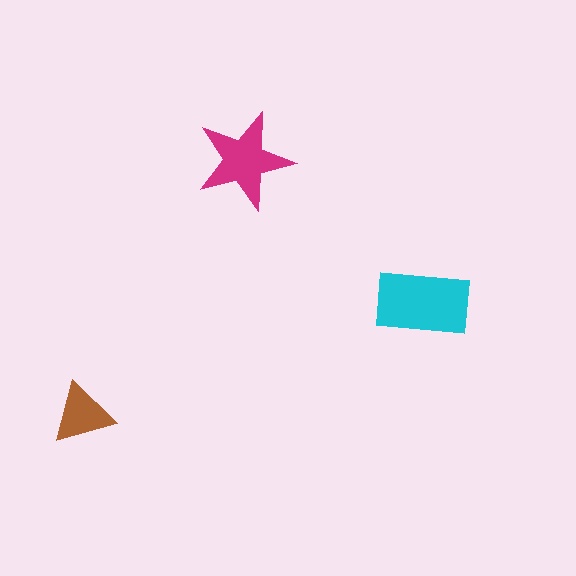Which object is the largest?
The cyan rectangle.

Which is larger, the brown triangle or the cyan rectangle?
The cyan rectangle.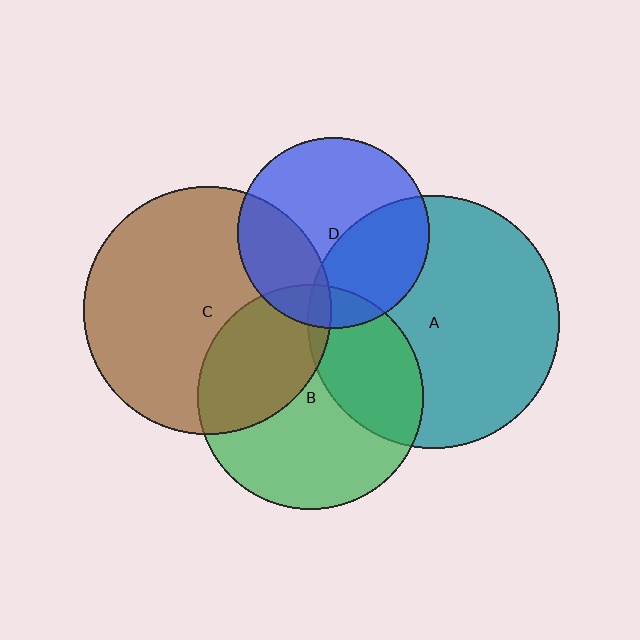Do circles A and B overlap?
Yes.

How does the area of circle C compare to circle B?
Approximately 1.2 times.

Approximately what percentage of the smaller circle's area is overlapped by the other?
Approximately 30%.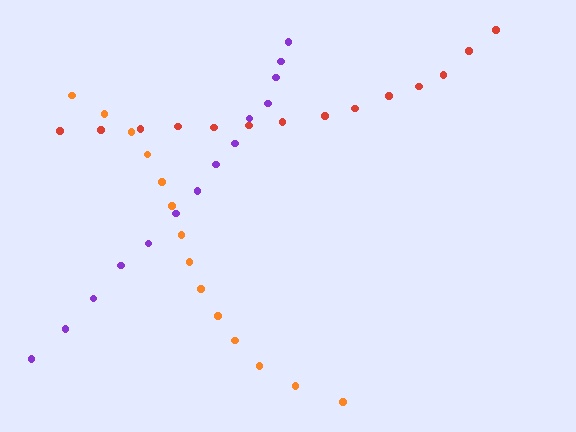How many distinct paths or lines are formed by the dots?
There are 3 distinct paths.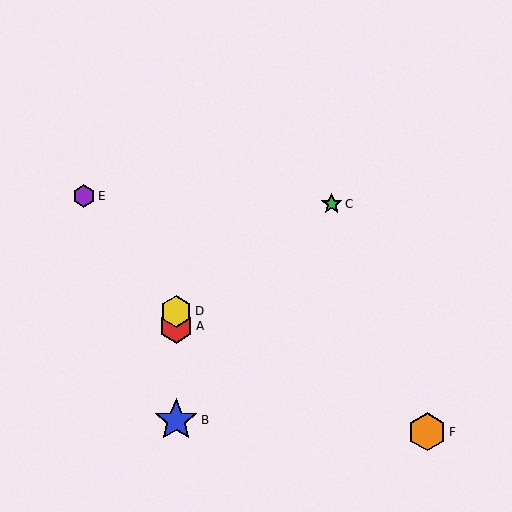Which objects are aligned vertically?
Objects A, B, D are aligned vertically.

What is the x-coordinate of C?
Object C is at x≈332.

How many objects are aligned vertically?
3 objects (A, B, D) are aligned vertically.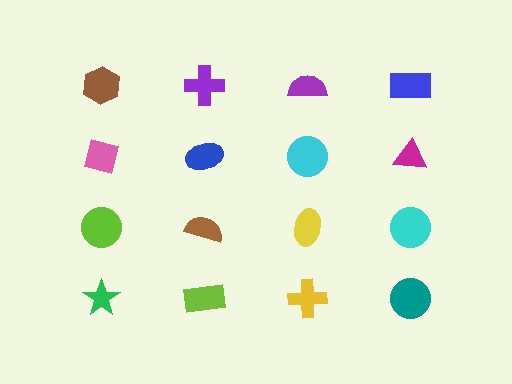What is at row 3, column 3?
A yellow ellipse.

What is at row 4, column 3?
A yellow cross.